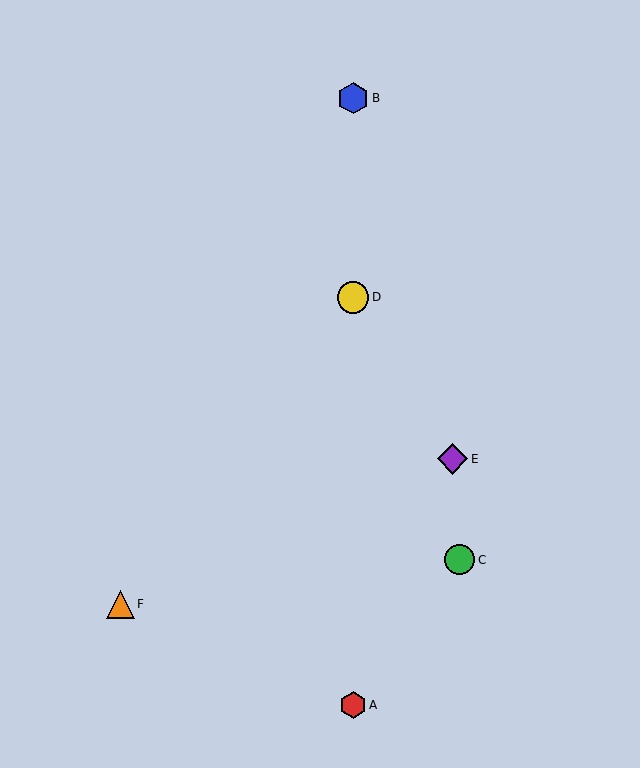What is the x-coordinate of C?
Object C is at x≈460.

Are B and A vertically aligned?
Yes, both are at x≈353.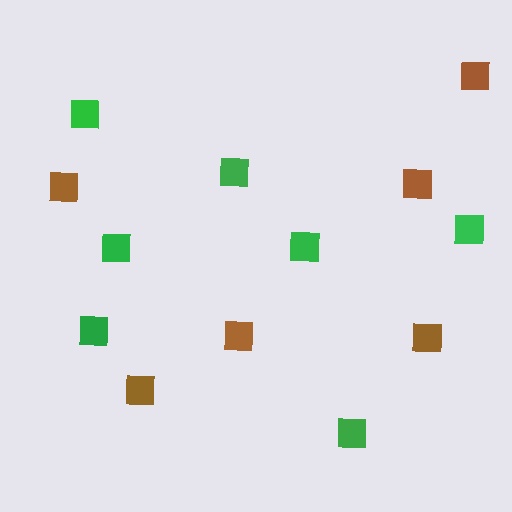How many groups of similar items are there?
There are 2 groups: one group of brown squares (6) and one group of green squares (7).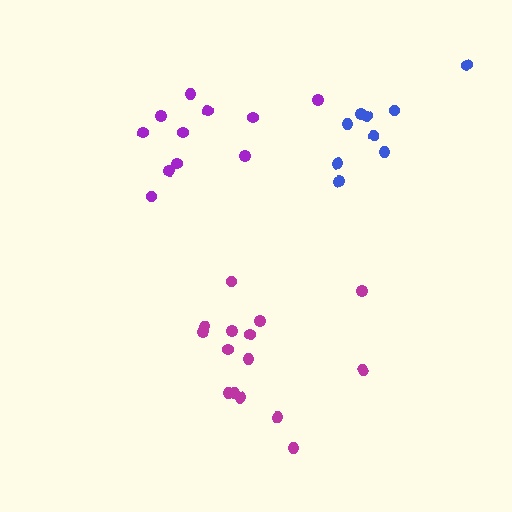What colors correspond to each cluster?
The clusters are colored: purple, blue, magenta.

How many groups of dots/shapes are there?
There are 3 groups.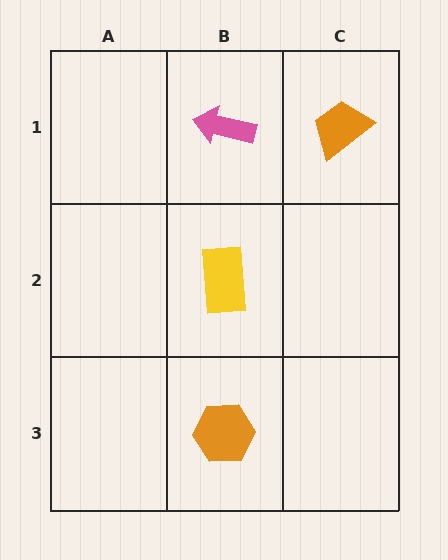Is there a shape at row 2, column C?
No, that cell is empty.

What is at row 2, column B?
A yellow rectangle.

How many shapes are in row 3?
1 shape.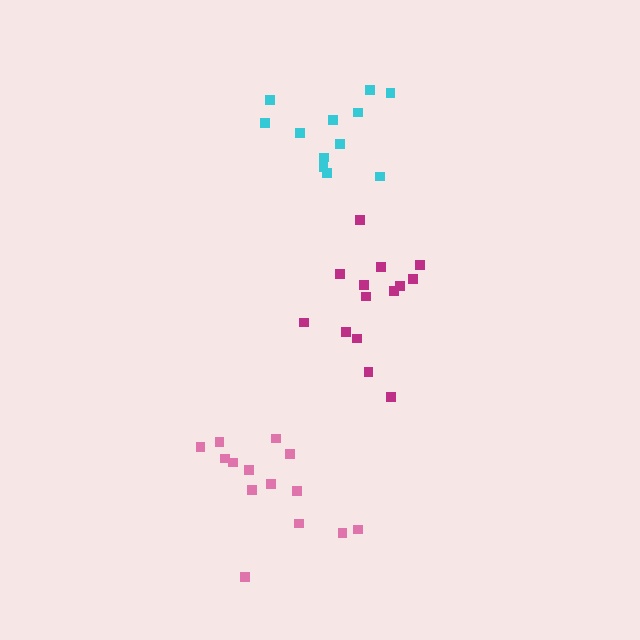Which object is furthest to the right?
The magenta cluster is rightmost.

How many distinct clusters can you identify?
There are 3 distinct clusters.